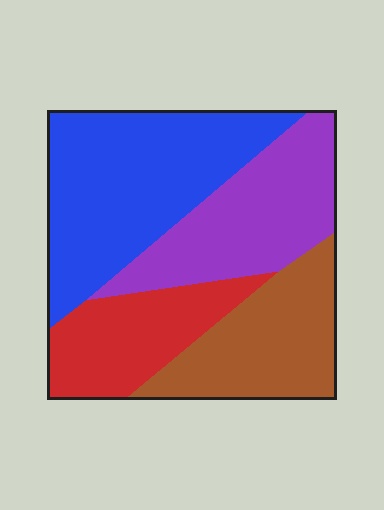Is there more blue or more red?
Blue.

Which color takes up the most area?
Blue, at roughly 35%.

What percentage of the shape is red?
Red covers roughly 20% of the shape.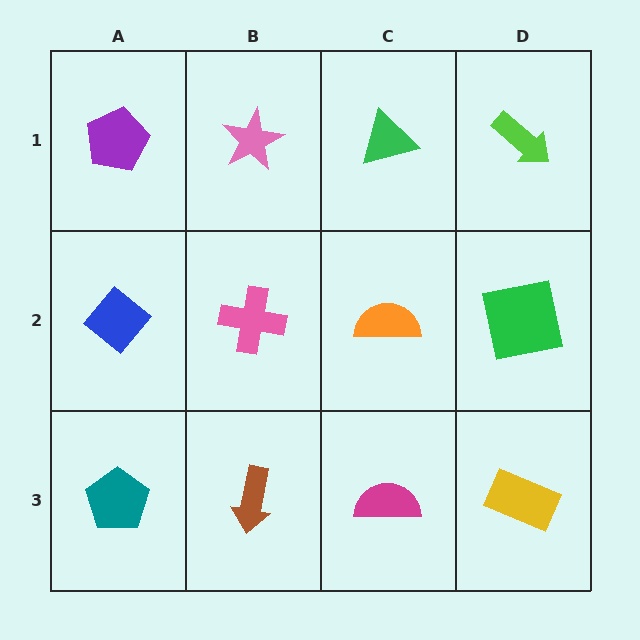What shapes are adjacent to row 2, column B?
A pink star (row 1, column B), a brown arrow (row 3, column B), a blue diamond (row 2, column A), an orange semicircle (row 2, column C).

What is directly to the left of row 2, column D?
An orange semicircle.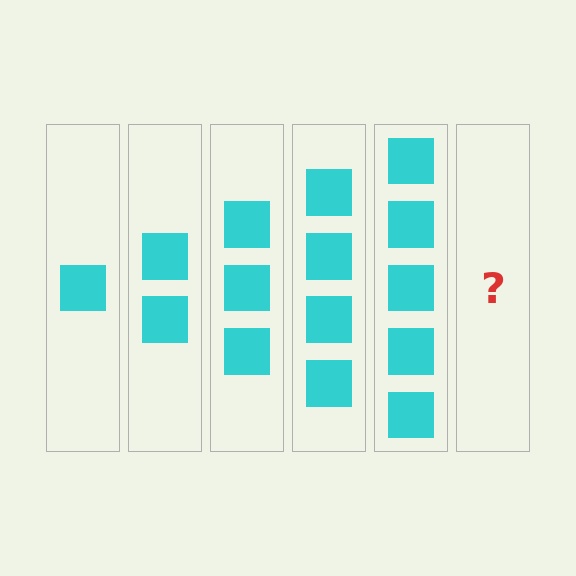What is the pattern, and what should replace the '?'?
The pattern is that each step adds one more square. The '?' should be 6 squares.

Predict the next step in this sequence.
The next step is 6 squares.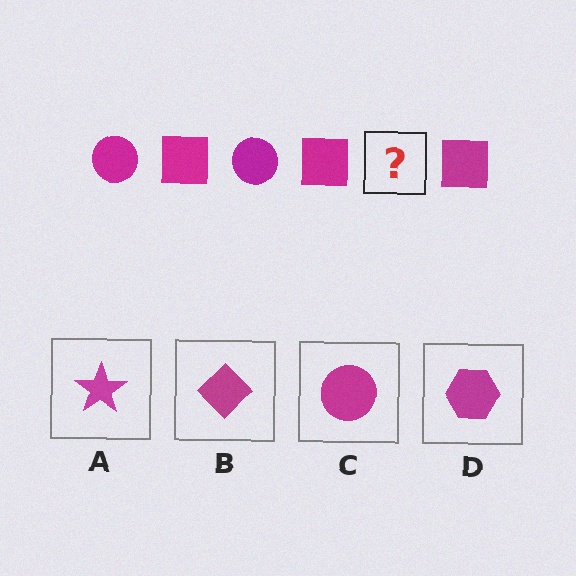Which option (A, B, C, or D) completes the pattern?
C.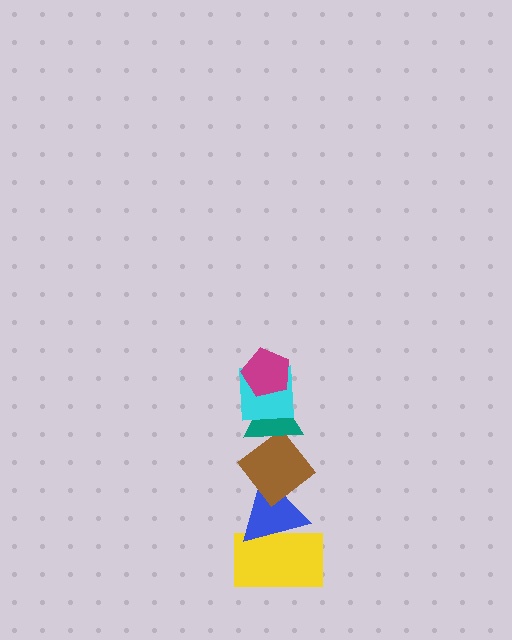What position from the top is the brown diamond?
The brown diamond is 4th from the top.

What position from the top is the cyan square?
The cyan square is 2nd from the top.